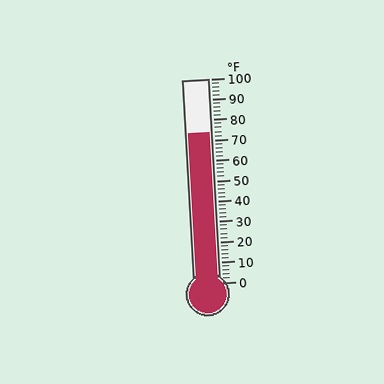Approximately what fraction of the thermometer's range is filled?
The thermometer is filled to approximately 75% of its range.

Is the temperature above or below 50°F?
The temperature is above 50°F.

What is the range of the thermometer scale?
The thermometer scale ranges from 0°F to 100°F.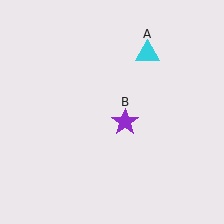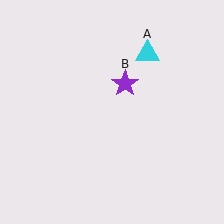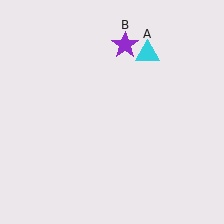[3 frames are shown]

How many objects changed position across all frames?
1 object changed position: purple star (object B).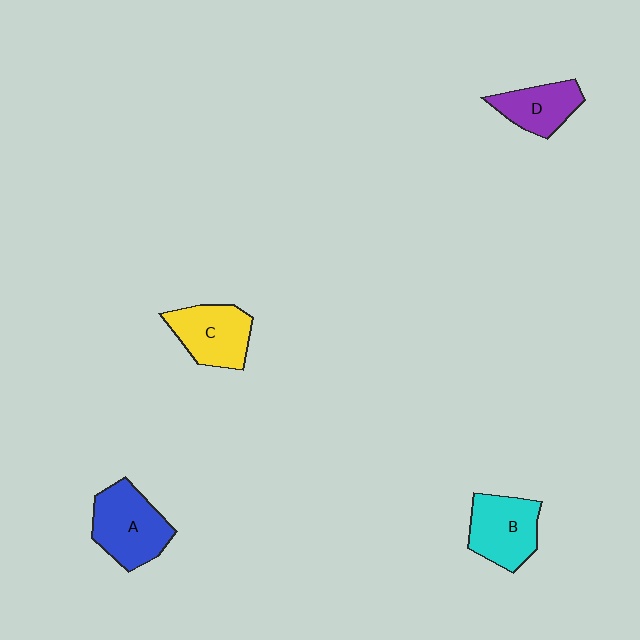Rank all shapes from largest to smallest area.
From largest to smallest: A (blue), B (cyan), C (yellow), D (purple).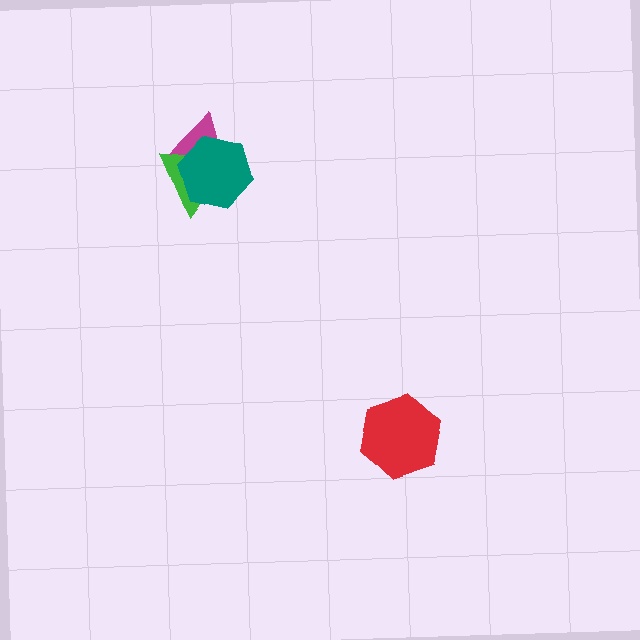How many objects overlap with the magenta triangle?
2 objects overlap with the magenta triangle.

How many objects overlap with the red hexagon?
0 objects overlap with the red hexagon.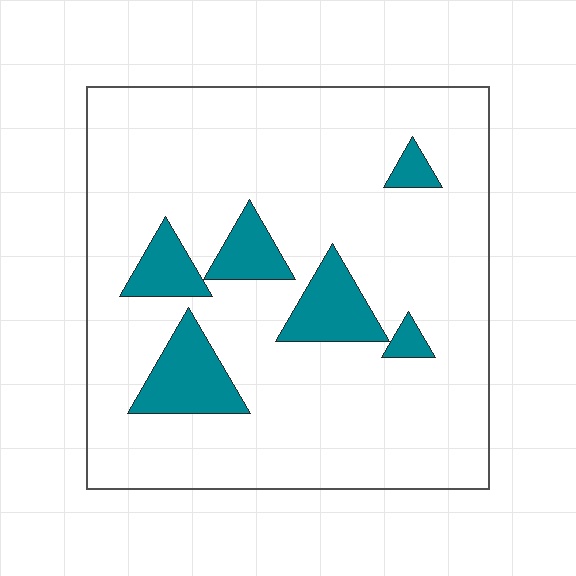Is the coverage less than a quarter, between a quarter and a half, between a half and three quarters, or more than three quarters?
Less than a quarter.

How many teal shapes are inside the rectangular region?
6.